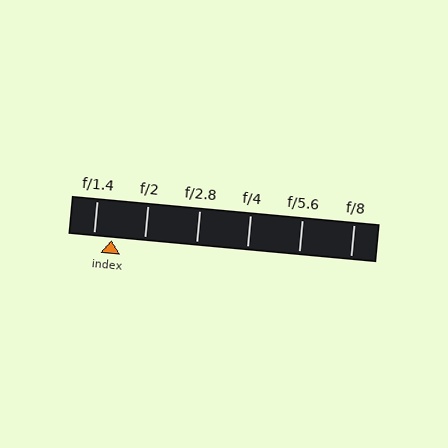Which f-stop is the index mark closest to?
The index mark is closest to f/1.4.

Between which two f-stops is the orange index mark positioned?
The index mark is between f/1.4 and f/2.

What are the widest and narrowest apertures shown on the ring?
The widest aperture shown is f/1.4 and the narrowest is f/8.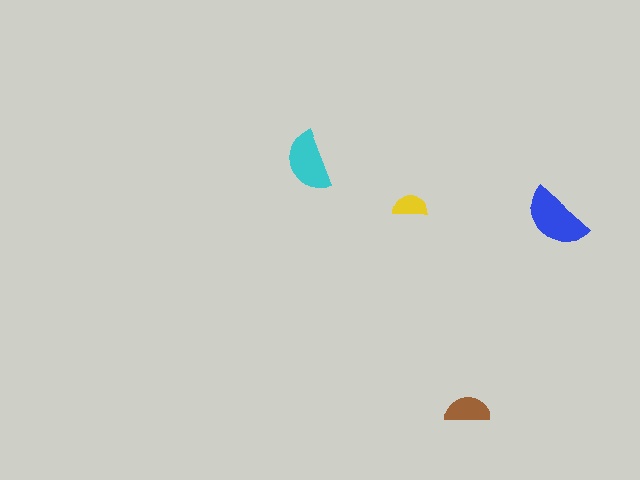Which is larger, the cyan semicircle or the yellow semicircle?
The cyan one.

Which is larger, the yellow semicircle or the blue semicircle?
The blue one.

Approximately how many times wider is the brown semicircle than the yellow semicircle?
About 1.5 times wider.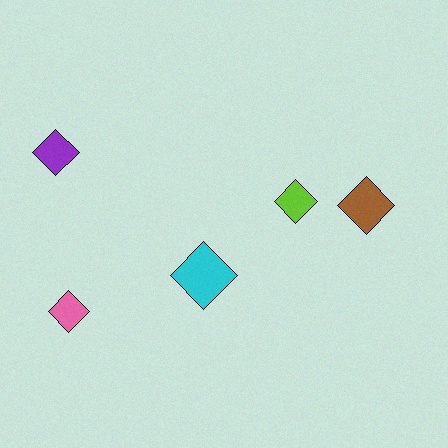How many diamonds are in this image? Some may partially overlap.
There are 5 diamonds.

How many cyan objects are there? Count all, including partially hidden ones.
There is 1 cyan object.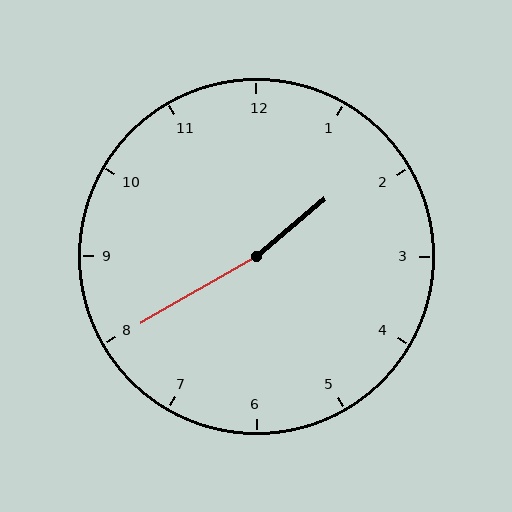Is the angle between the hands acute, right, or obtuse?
It is obtuse.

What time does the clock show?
1:40.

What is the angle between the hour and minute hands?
Approximately 170 degrees.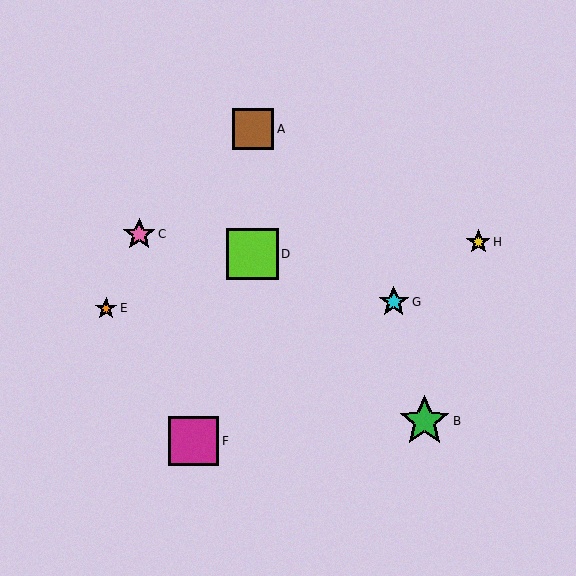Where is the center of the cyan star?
The center of the cyan star is at (394, 302).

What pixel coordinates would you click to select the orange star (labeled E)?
Click at (106, 308) to select the orange star E.